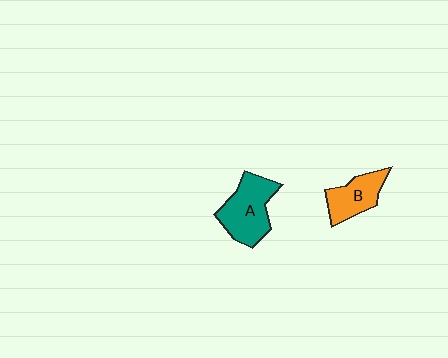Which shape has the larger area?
Shape A (teal).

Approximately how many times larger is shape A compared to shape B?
Approximately 1.4 times.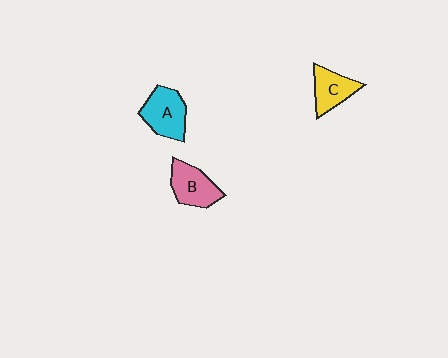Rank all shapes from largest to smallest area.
From largest to smallest: A (cyan), B (pink), C (yellow).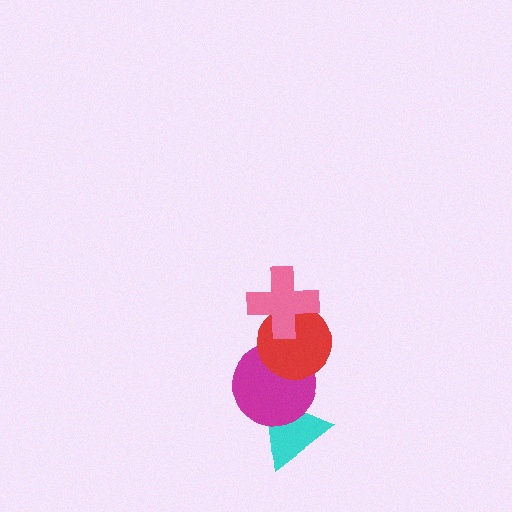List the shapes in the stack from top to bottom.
From top to bottom: the pink cross, the red circle, the magenta circle, the cyan triangle.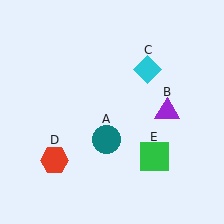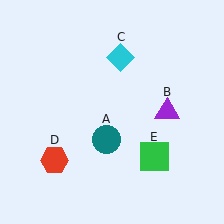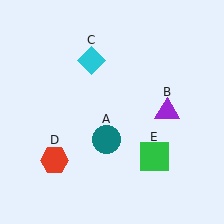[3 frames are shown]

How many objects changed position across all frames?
1 object changed position: cyan diamond (object C).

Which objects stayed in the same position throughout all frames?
Teal circle (object A) and purple triangle (object B) and red hexagon (object D) and green square (object E) remained stationary.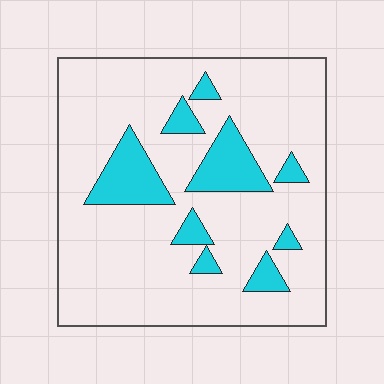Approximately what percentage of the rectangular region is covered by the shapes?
Approximately 15%.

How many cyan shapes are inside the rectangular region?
9.